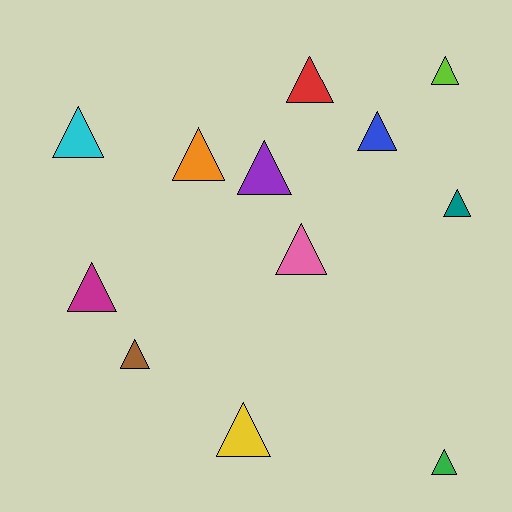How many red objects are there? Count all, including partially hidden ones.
There is 1 red object.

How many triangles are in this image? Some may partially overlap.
There are 12 triangles.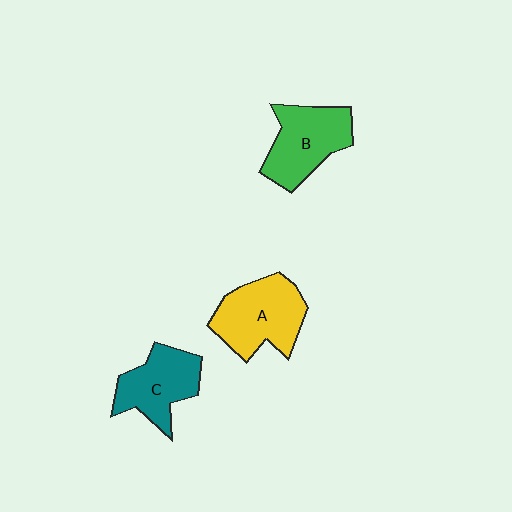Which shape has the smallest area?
Shape C (teal).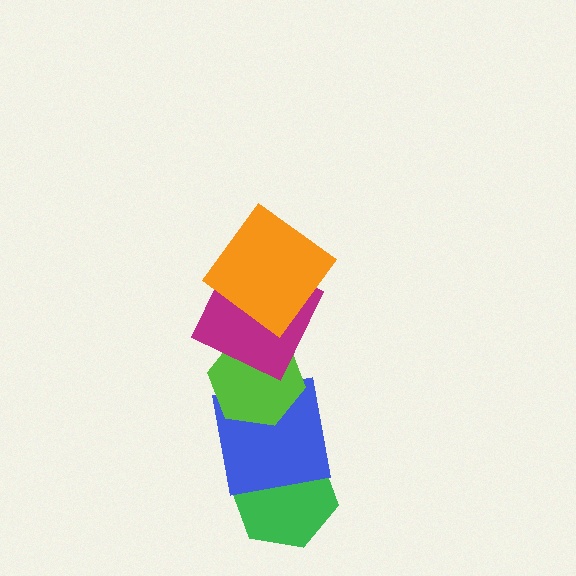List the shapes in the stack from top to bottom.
From top to bottom: the orange diamond, the magenta square, the lime hexagon, the blue square, the green hexagon.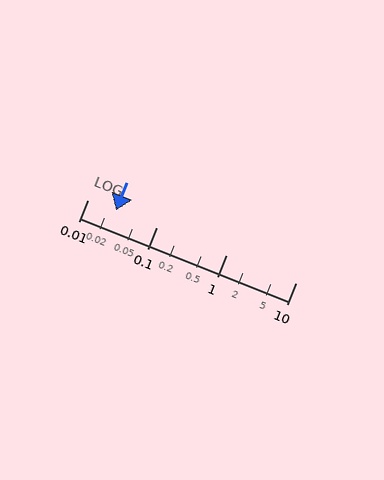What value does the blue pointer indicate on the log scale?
The pointer indicates approximately 0.026.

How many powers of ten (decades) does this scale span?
The scale spans 3 decades, from 0.01 to 10.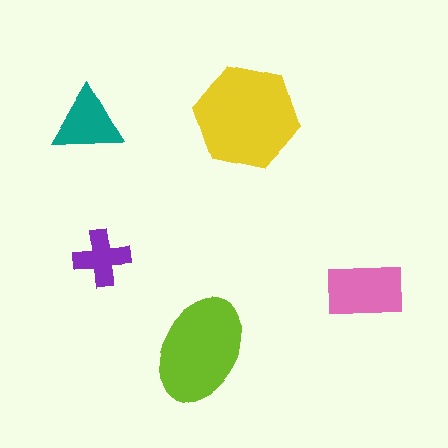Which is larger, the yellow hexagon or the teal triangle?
The yellow hexagon.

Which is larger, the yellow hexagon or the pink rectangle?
The yellow hexagon.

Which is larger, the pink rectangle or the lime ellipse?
The lime ellipse.